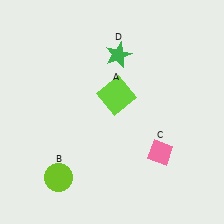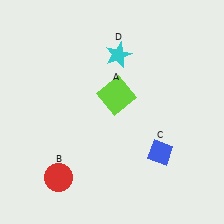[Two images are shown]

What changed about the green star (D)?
In Image 1, D is green. In Image 2, it changed to cyan.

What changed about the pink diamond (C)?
In Image 1, C is pink. In Image 2, it changed to blue.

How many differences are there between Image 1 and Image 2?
There are 3 differences between the two images.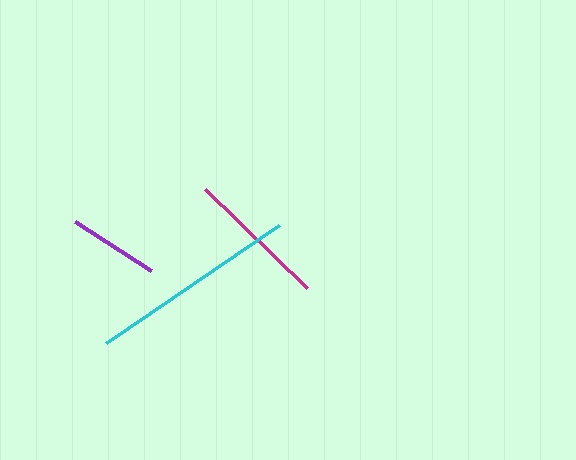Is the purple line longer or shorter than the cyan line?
The cyan line is longer than the purple line.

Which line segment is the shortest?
The purple line is the shortest at approximately 90 pixels.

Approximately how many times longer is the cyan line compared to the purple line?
The cyan line is approximately 2.3 times the length of the purple line.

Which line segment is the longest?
The cyan line is the longest at approximately 210 pixels.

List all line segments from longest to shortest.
From longest to shortest: cyan, magenta, purple.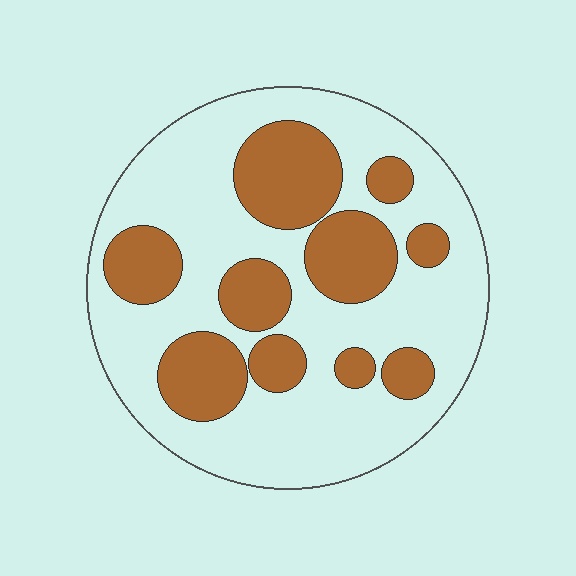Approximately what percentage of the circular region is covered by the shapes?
Approximately 35%.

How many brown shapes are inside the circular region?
10.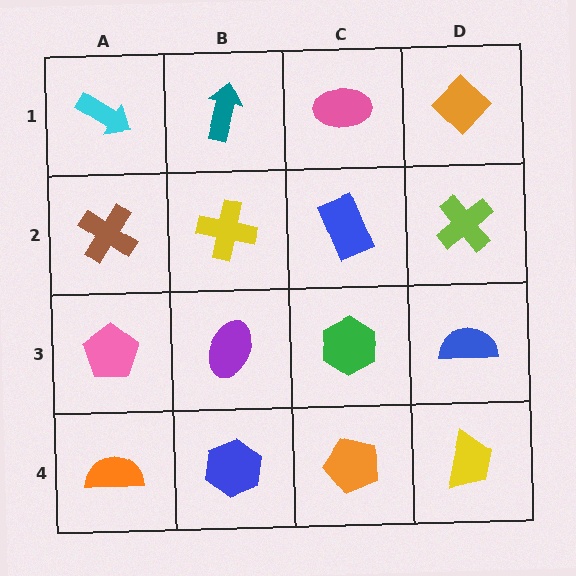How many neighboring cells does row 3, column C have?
4.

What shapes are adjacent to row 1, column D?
A lime cross (row 2, column D), a pink ellipse (row 1, column C).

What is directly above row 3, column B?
A yellow cross.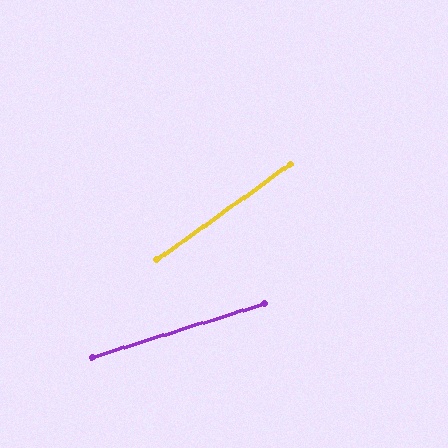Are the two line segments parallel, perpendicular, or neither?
Neither parallel nor perpendicular — they differ by about 18°.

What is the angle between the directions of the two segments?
Approximately 18 degrees.